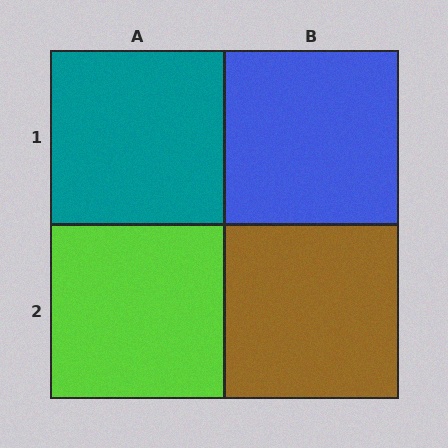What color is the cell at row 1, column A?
Teal.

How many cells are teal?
1 cell is teal.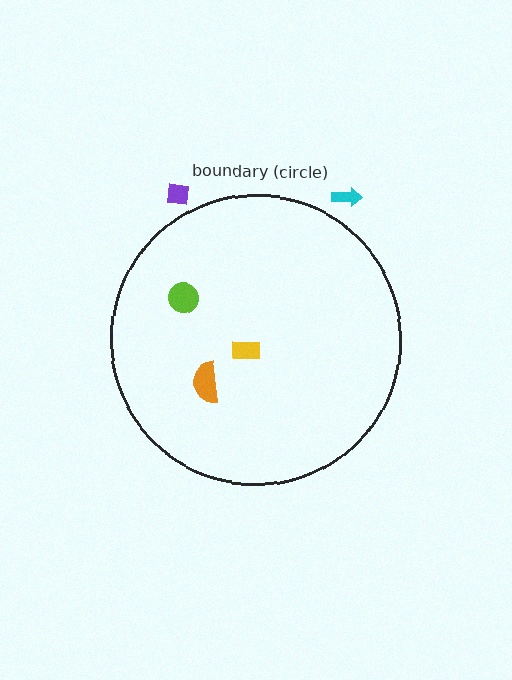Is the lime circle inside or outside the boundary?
Inside.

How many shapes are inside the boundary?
3 inside, 2 outside.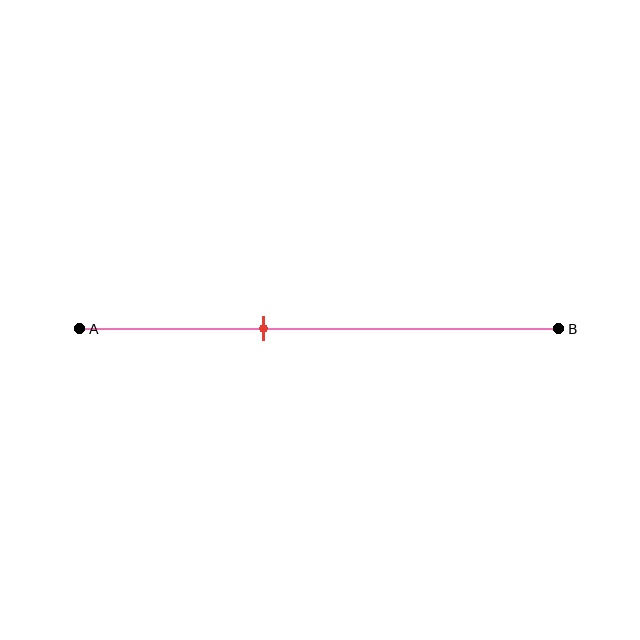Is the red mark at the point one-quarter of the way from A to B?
No, the mark is at about 40% from A, not at the 25% one-quarter point.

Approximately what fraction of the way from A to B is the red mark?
The red mark is approximately 40% of the way from A to B.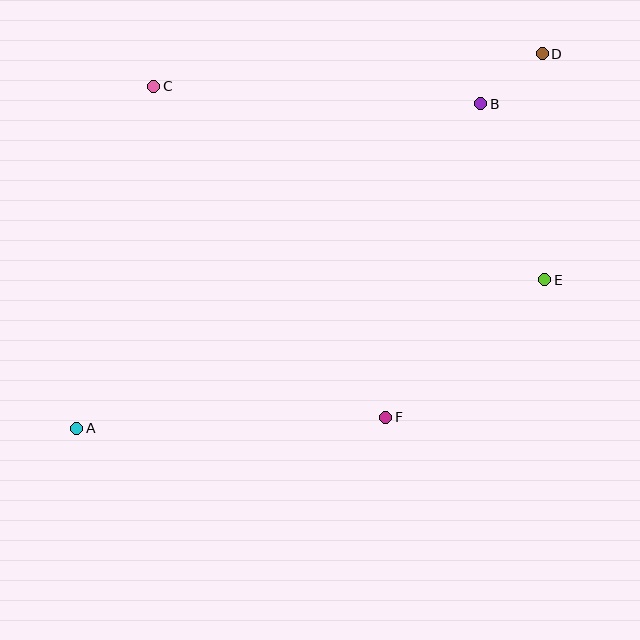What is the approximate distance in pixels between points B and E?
The distance between B and E is approximately 188 pixels.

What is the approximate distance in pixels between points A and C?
The distance between A and C is approximately 351 pixels.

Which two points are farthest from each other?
Points A and D are farthest from each other.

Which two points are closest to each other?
Points B and D are closest to each other.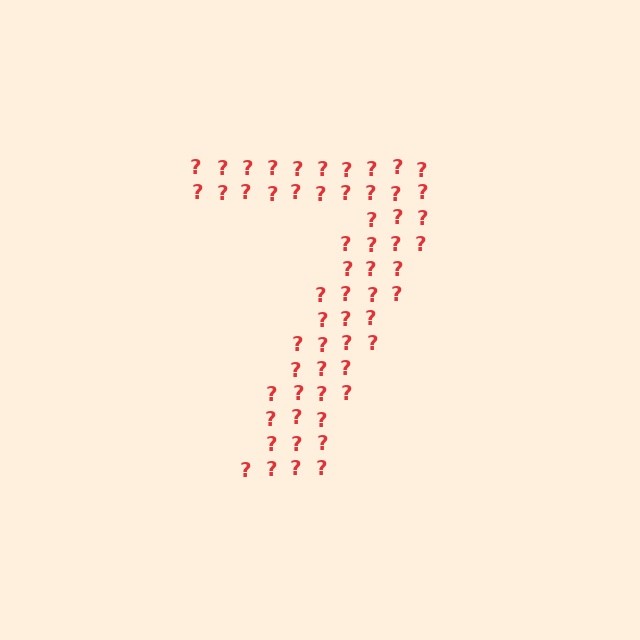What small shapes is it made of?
It is made of small question marks.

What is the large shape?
The large shape is the digit 7.